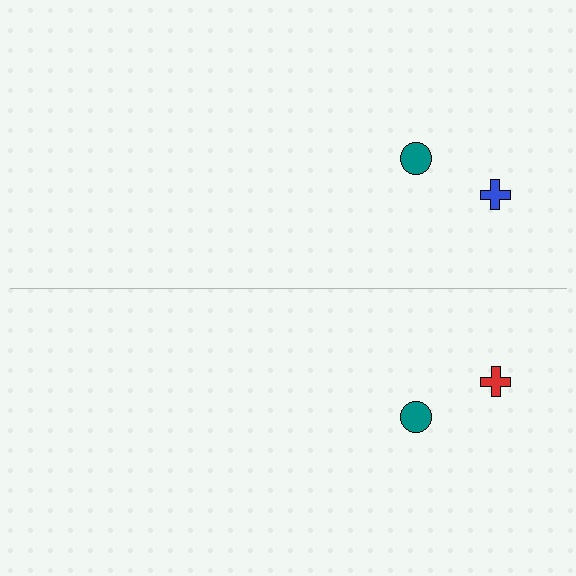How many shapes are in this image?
There are 4 shapes in this image.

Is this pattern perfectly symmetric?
No, the pattern is not perfectly symmetric. The red cross on the bottom side breaks the symmetry — its mirror counterpart is blue.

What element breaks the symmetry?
The red cross on the bottom side breaks the symmetry — its mirror counterpart is blue.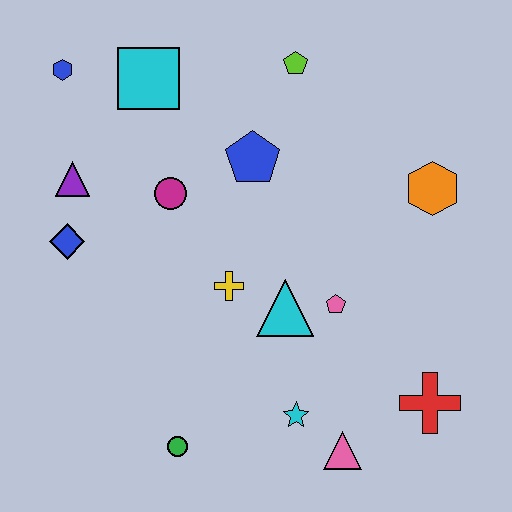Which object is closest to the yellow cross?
The cyan triangle is closest to the yellow cross.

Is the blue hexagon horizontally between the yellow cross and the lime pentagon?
No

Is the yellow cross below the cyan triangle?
No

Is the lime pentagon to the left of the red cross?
Yes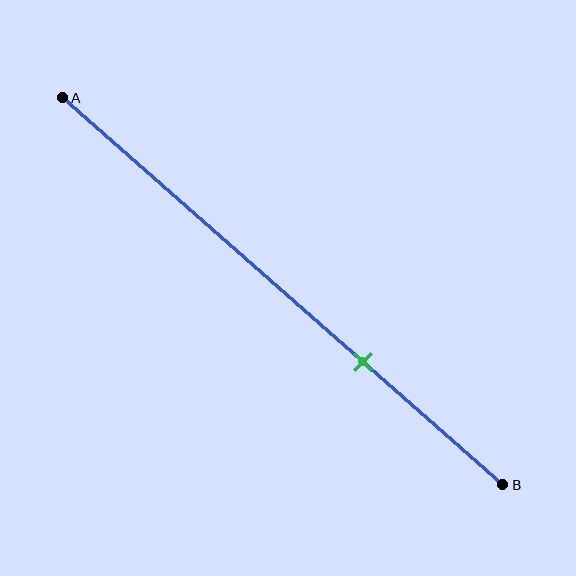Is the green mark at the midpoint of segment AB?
No, the mark is at about 70% from A, not at the 50% midpoint.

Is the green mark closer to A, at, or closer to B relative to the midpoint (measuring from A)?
The green mark is closer to point B than the midpoint of segment AB.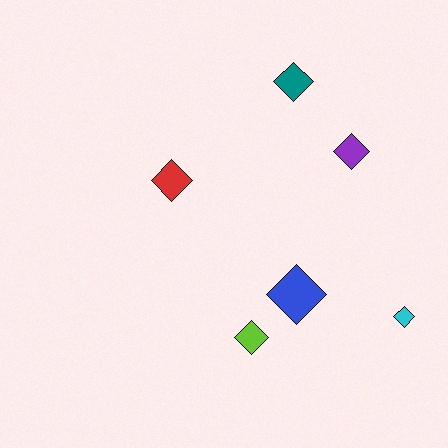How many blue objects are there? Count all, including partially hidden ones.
There is 1 blue object.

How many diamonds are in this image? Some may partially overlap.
There are 6 diamonds.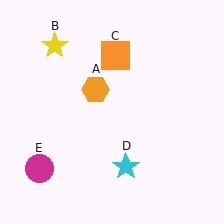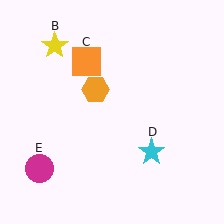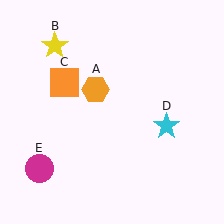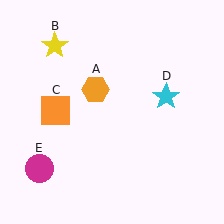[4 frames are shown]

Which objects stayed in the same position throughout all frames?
Orange hexagon (object A) and yellow star (object B) and magenta circle (object E) remained stationary.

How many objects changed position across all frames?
2 objects changed position: orange square (object C), cyan star (object D).